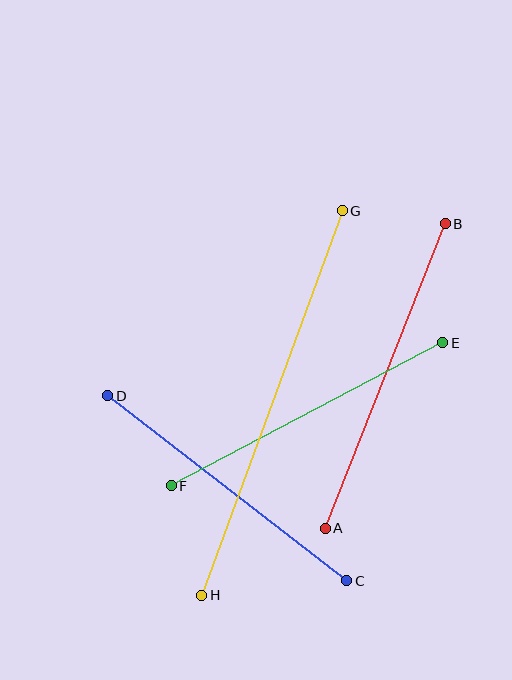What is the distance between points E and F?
The distance is approximately 307 pixels.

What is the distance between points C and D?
The distance is approximately 302 pixels.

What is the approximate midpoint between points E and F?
The midpoint is at approximately (307, 414) pixels.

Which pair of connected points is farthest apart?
Points G and H are farthest apart.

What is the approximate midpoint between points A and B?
The midpoint is at approximately (385, 376) pixels.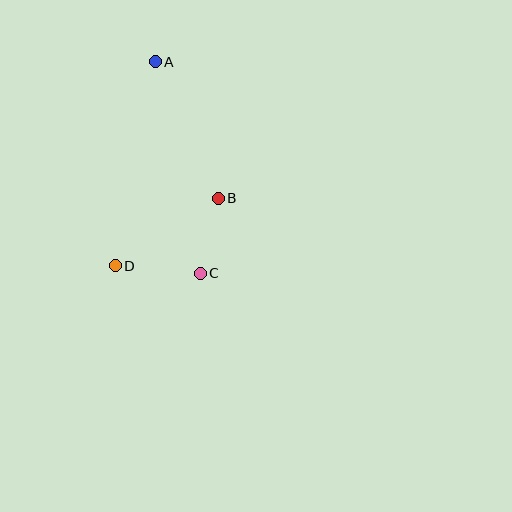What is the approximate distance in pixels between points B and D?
The distance between B and D is approximately 123 pixels.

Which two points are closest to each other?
Points B and C are closest to each other.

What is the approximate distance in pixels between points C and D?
The distance between C and D is approximately 85 pixels.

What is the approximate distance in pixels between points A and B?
The distance between A and B is approximately 150 pixels.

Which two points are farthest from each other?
Points A and C are farthest from each other.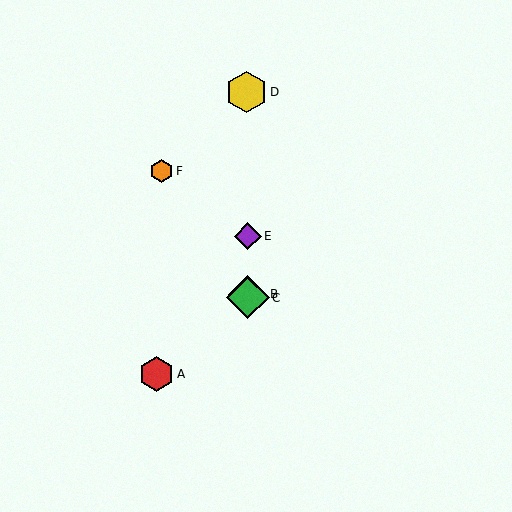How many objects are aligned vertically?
4 objects (B, C, D, E) are aligned vertically.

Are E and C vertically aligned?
Yes, both are at x≈248.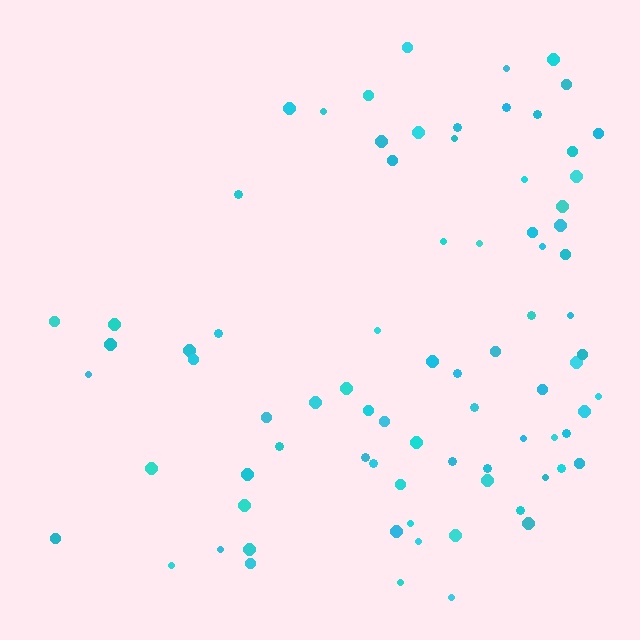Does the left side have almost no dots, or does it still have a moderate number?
Still a moderate number, just noticeably fewer than the right.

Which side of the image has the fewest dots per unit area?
The left.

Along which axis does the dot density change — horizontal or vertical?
Horizontal.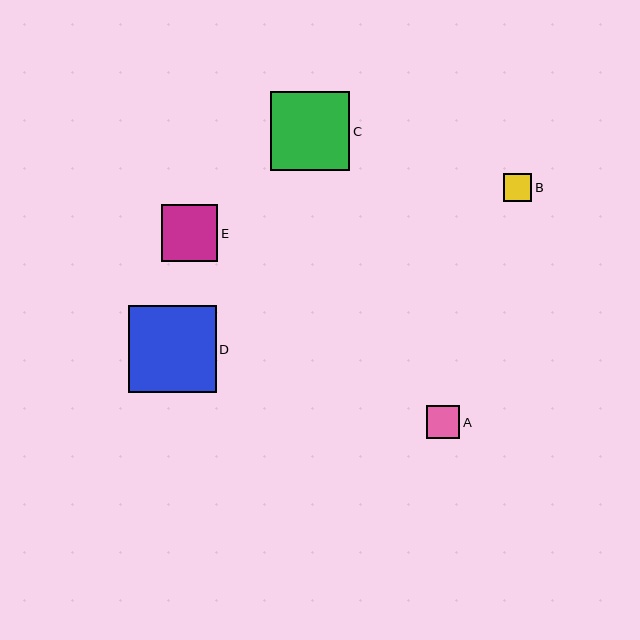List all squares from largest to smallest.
From largest to smallest: D, C, E, A, B.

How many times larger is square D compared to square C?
Square D is approximately 1.1 times the size of square C.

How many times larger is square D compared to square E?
Square D is approximately 1.6 times the size of square E.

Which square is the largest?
Square D is the largest with a size of approximately 88 pixels.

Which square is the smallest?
Square B is the smallest with a size of approximately 28 pixels.